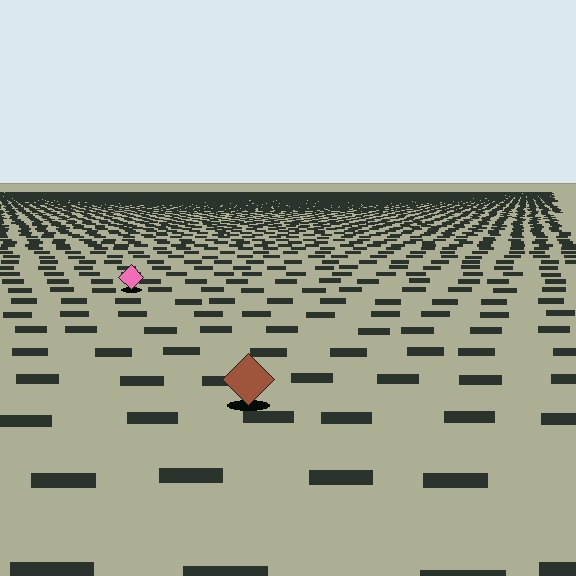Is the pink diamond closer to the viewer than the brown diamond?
No. The brown diamond is closer — you can tell from the texture gradient: the ground texture is coarser near it.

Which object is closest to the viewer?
The brown diamond is closest. The texture marks near it are larger and more spread out.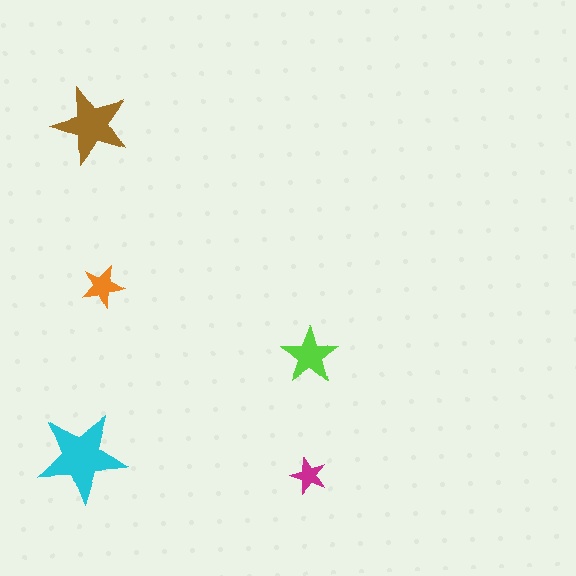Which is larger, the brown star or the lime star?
The brown one.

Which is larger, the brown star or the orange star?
The brown one.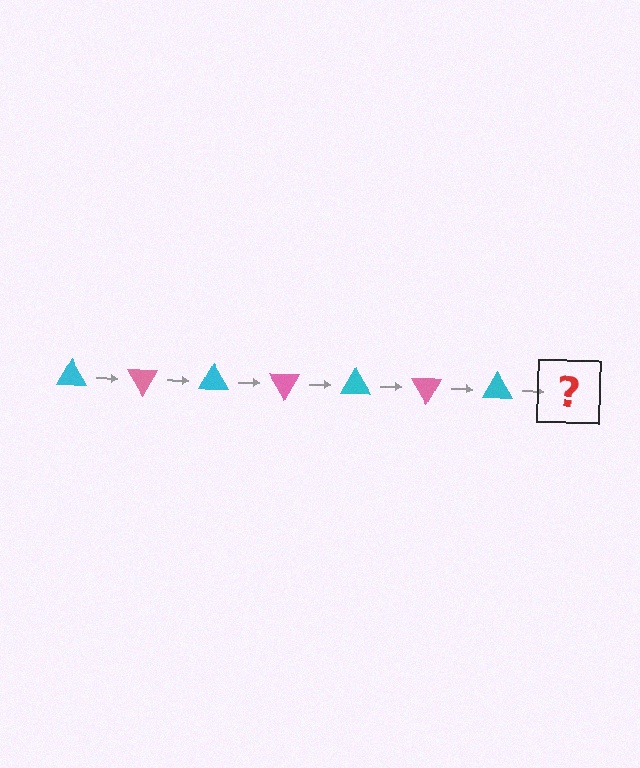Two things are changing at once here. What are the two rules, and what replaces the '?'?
The two rules are that it rotates 60 degrees each step and the color cycles through cyan and pink. The '?' should be a pink triangle, rotated 420 degrees from the start.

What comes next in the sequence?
The next element should be a pink triangle, rotated 420 degrees from the start.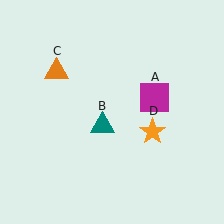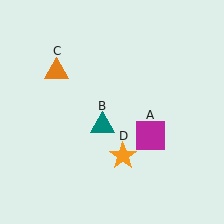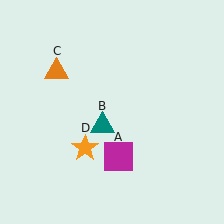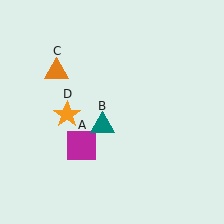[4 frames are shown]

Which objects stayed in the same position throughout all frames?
Teal triangle (object B) and orange triangle (object C) remained stationary.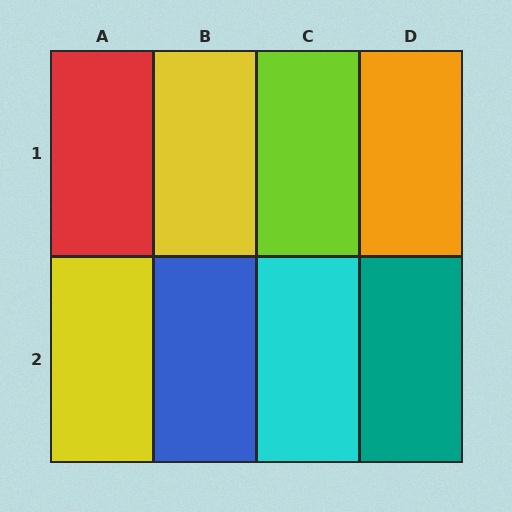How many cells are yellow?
2 cells are yellow.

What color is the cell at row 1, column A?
Red.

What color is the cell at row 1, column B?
Yellow.